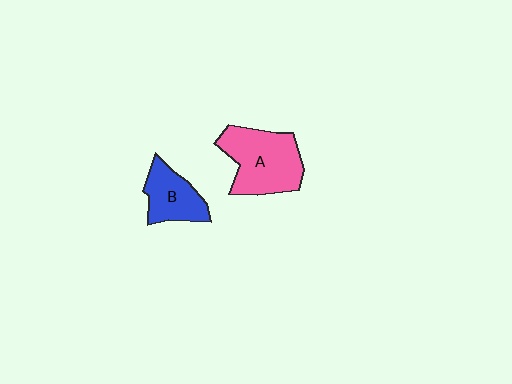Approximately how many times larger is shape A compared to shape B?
Approximately 1.6 times.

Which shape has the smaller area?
Shape B (blue).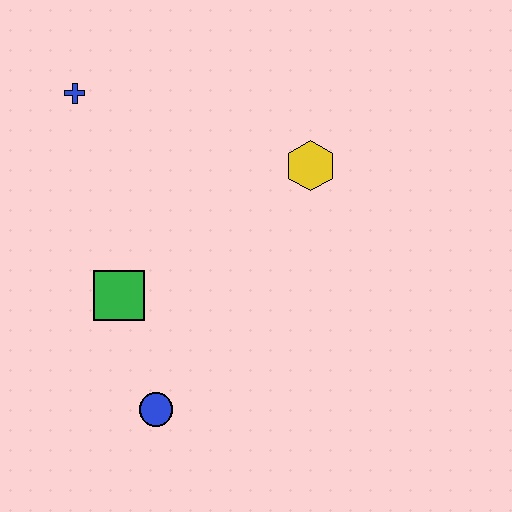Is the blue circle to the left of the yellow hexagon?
Yes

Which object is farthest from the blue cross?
The blue circle is farthest from the blue cross.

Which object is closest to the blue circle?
The green square is closest to the blue circle.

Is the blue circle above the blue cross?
No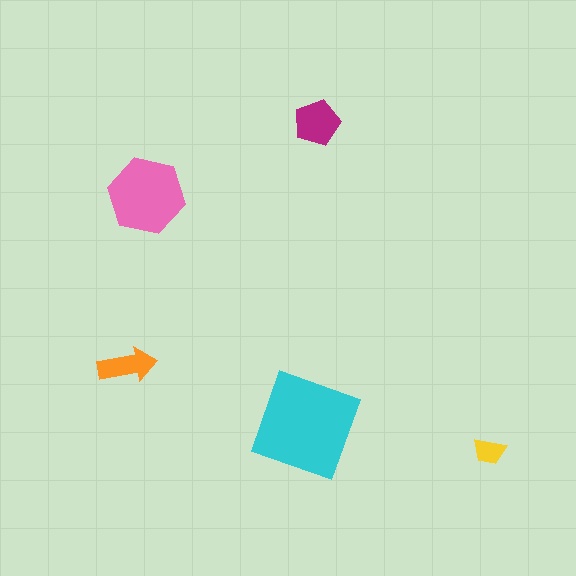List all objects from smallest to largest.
The yellow trapezoid, the orange arrow, the magenta pentagon, the pink hexagon, the cyan diamond.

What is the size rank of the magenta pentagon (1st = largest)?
3rd.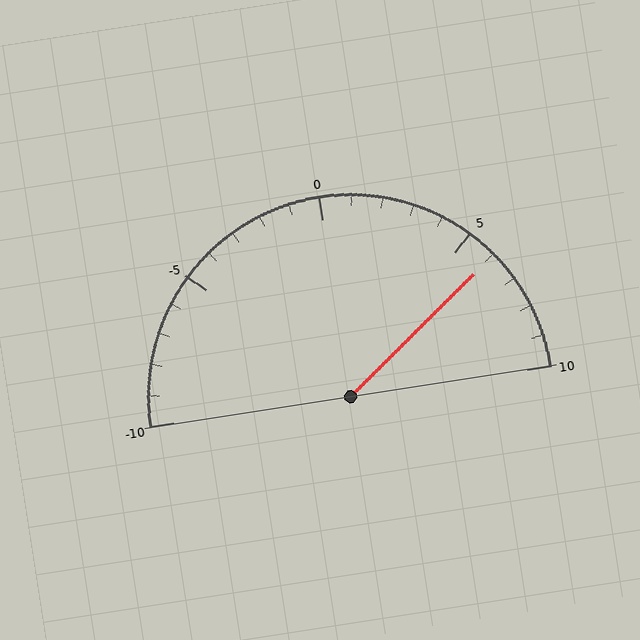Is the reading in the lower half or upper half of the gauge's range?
The reading is in the upper half of the range (-10 to 10).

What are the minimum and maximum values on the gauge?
The gauge ranges from -10 to 10.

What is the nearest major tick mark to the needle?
The nearest major tick mark is 5.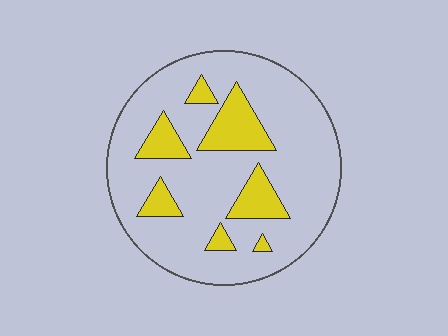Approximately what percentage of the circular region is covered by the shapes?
Approximately 20%.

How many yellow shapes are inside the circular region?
7.